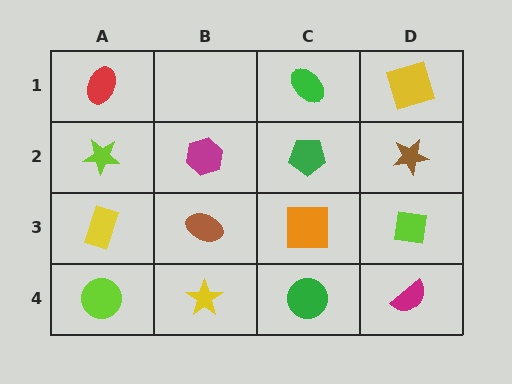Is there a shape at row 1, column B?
No, that cell is empty.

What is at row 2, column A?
A lime star.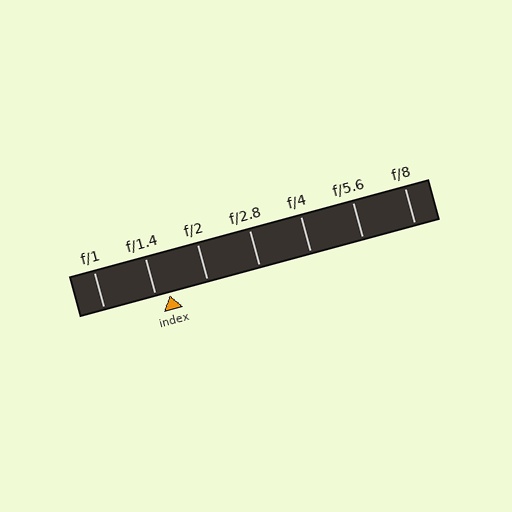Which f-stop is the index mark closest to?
The index mark is closest to f/1.4.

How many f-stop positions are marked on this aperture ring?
There are 7 f-stop positions marked.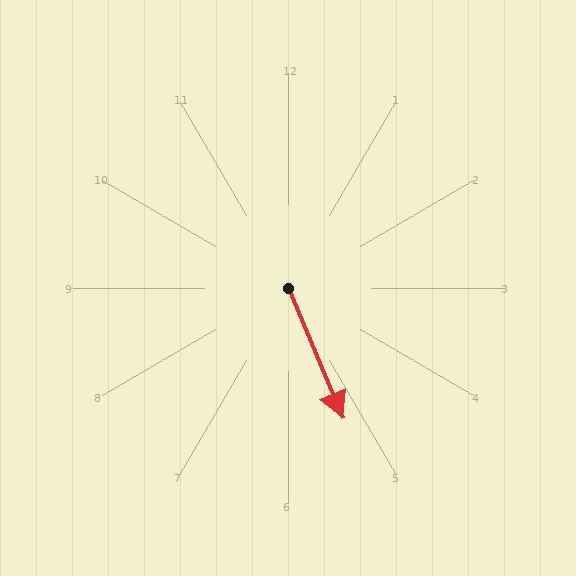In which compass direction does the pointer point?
Southeast.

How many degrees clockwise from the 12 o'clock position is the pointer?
Approximately 157 degrees.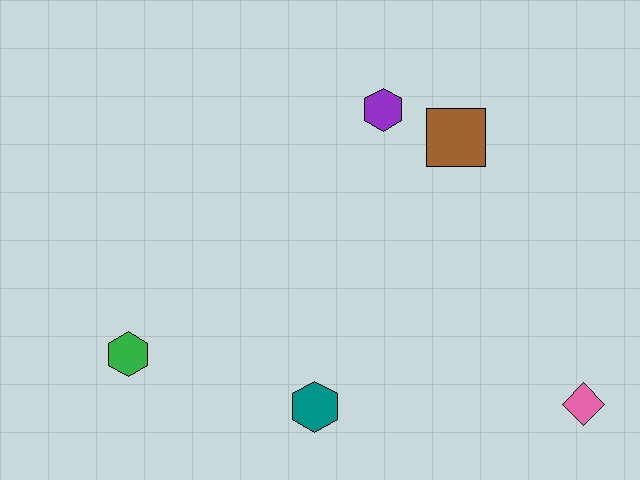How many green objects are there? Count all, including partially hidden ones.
There is 1 green object.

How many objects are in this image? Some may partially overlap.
There are 5 objects.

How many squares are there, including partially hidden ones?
There is 1 square.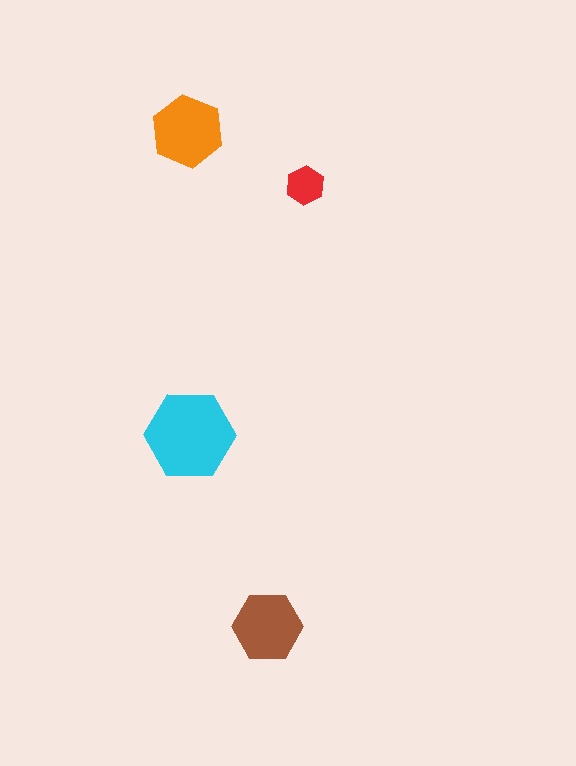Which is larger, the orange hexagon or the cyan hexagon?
The cyan one.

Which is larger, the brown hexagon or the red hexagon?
The brown one.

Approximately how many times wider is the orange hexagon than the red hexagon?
About 2 times wider.